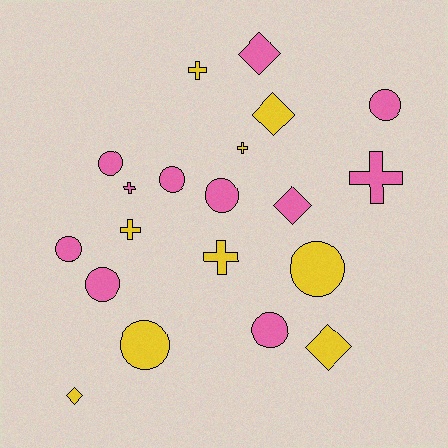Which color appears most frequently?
Pink, with 11 objects.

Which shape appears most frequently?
Circle, with 9 objects.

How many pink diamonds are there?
There are 2 pink diamonds.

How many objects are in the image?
There are 20 objects.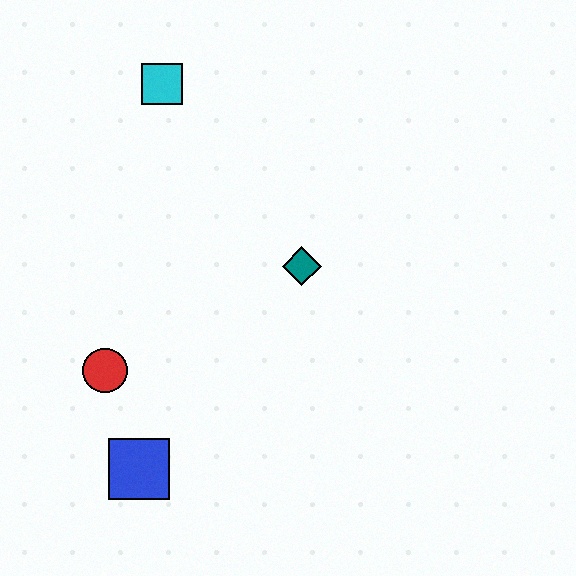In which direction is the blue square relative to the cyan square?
The blue square is below the cyan square.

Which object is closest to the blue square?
The red circle is closest to the blue square.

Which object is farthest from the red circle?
The cyan square is farthest from the red circle.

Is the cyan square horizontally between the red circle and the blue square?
No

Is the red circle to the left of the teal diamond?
Yes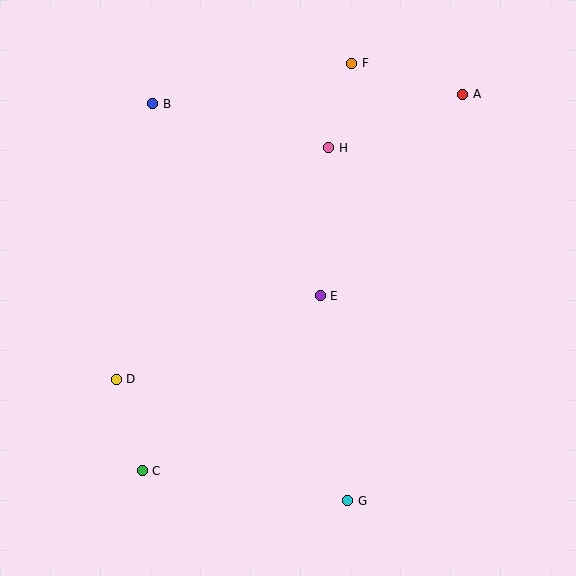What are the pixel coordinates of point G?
Point G is at (348, 501).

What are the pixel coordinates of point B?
Point B is at (153, 104).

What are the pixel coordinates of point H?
Point H is at (329, 148).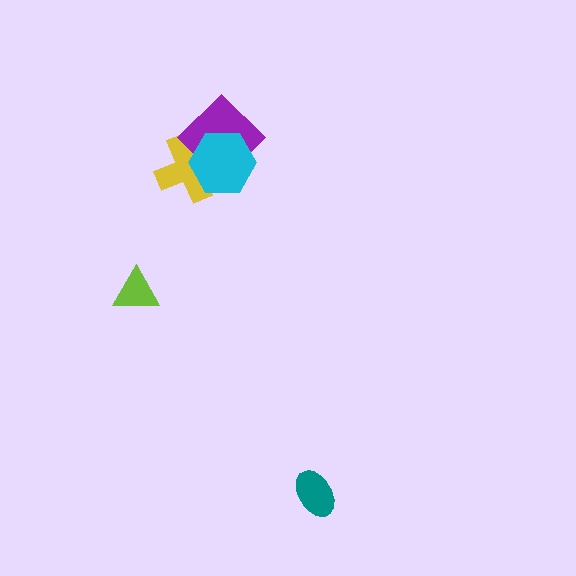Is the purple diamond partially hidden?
Yes, it is partially covered by another shape.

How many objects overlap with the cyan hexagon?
2 objects overlap with the cyan hexagon.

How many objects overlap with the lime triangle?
0 objects overlap with the lime triangle.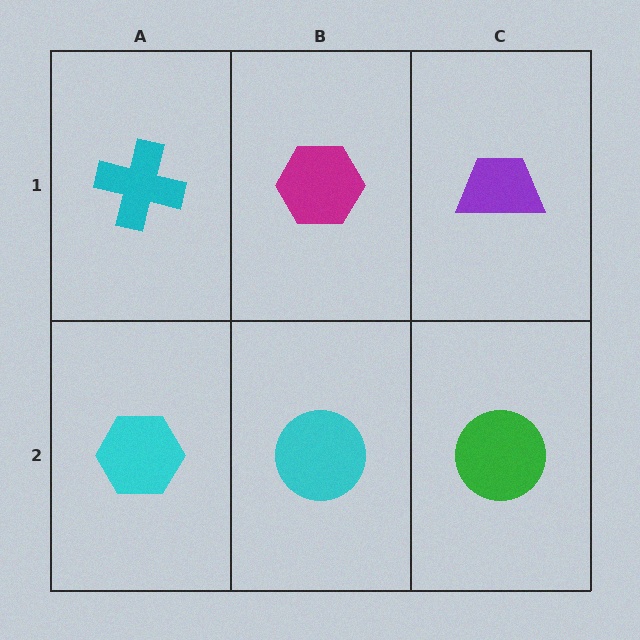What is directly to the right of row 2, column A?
A cyan circle.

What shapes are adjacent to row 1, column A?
A cyan hexagon (row 2, column A), a magenta hexagon (row 1, column B).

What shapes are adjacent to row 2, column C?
A purple trapezoid (row 1, column C), a cyan circle (row 2, column B).